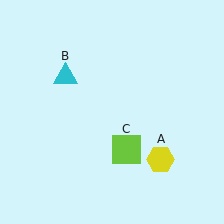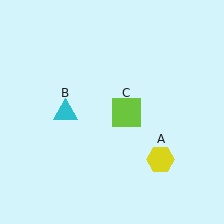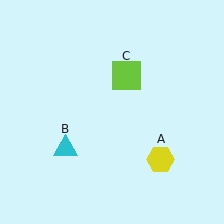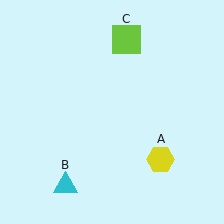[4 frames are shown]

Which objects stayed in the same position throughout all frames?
Yellow hexagon (object A) remained stationary.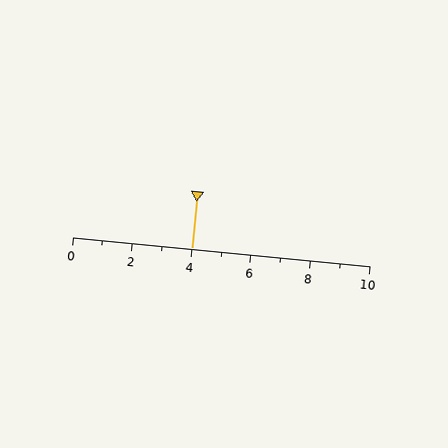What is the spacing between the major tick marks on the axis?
The major ticks are spaced 2 apart.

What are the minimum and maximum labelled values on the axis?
The axis runs from 0 to 10.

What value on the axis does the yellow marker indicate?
The marker indicates approximately 4.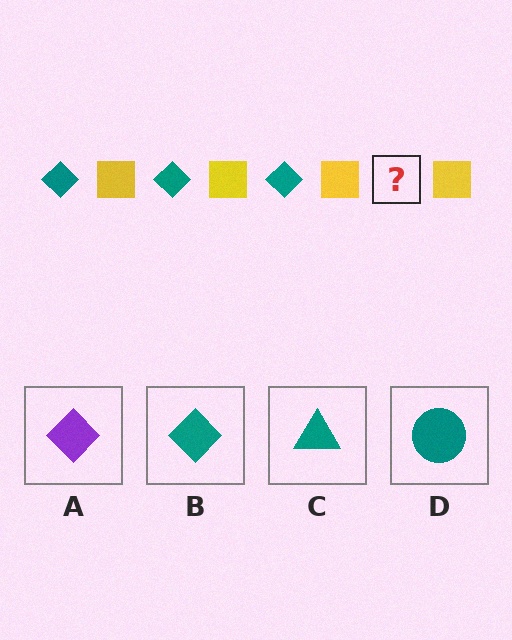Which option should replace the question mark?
Option B.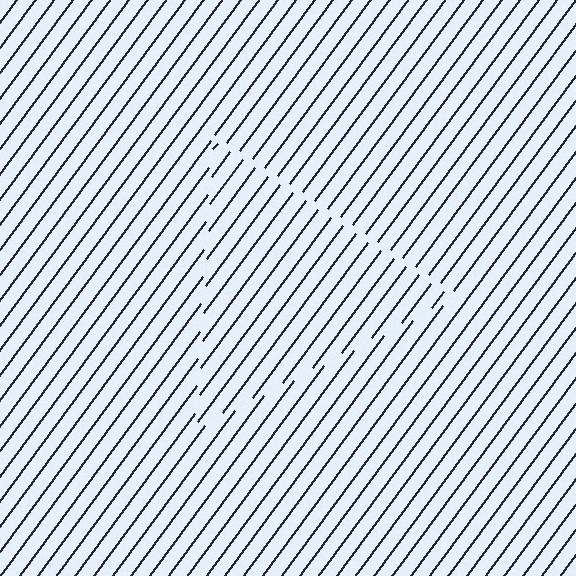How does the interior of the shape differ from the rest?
The interior of the shape contains the same grating, shifted by half a period — the contour is defined by the phase discontinuity where line-ends from the inner and outer gratings abut.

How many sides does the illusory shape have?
3 sides — the line-ends trace a triangle.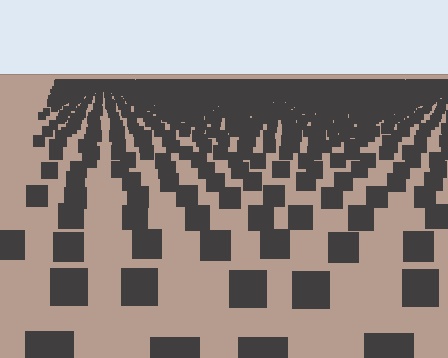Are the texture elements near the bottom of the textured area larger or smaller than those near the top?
Larger. Near the bottom, elements are closer to the viewer and appear at a bigger on-screen size.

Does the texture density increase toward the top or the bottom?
Density increases toward the top.